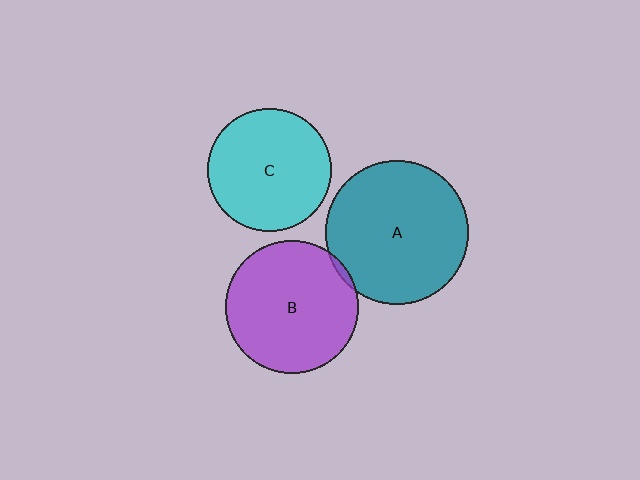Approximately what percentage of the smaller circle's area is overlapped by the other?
Approximately 5%.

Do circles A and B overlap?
Yes.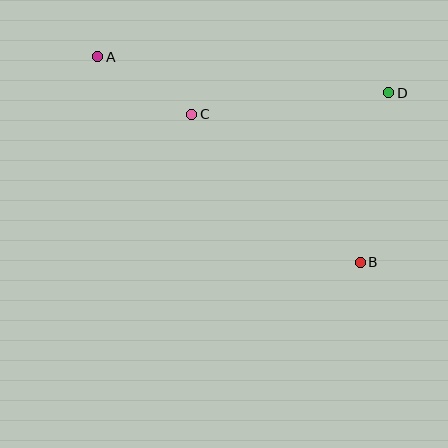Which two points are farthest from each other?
Points A and B are farthest from each other.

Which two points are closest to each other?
Points A and C are closest to each other.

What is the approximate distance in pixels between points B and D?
The distance between B and D is approximately 172 pixels.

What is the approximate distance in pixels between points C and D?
The distance between C and D is approximately 198 pixels.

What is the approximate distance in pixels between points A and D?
The distance between A and D is approximately 293 pixels.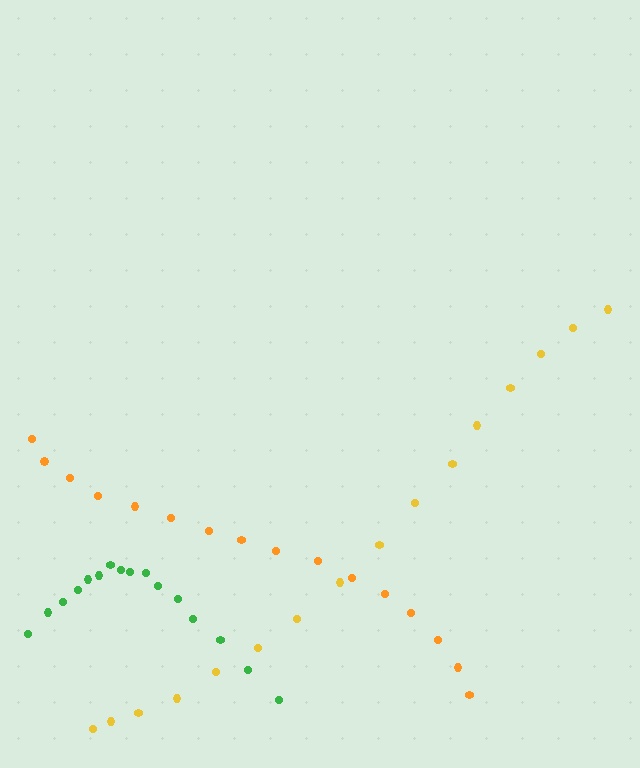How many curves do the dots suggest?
There are 3 distinct paths.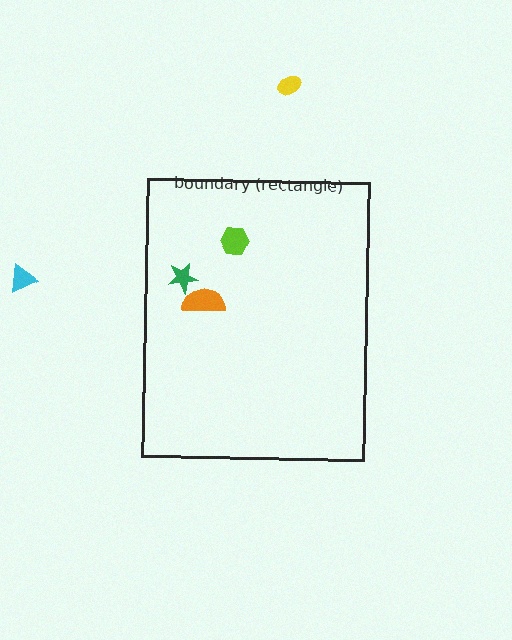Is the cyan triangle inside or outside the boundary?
Outside.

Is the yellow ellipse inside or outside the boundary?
Outside.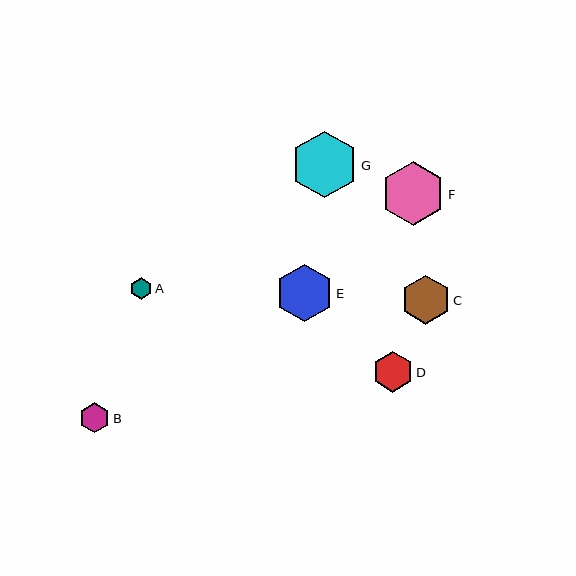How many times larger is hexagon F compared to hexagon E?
Hexagon F is approximately 1.1 times the size of hexagon E.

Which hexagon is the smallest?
Hexagon A is the smallest with a size of approximately 22 pixels.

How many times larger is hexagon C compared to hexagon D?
Hexagon C is approximately 1.2 times the size of hexagon D.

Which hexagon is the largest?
Hexagon G is the largest with a size of approximately 67 pixels.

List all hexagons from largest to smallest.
From largest to smallest: G, F, E, C, D, B, A.